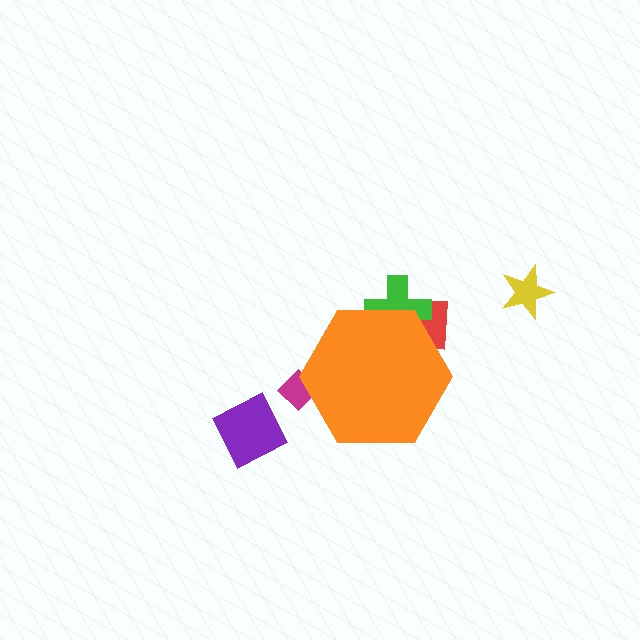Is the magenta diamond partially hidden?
Yes, the magenta diamond is partially hidden behind the orange hexagon.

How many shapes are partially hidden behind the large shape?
3 shapes are partially hidden.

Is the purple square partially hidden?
No, the purple square is fully visible.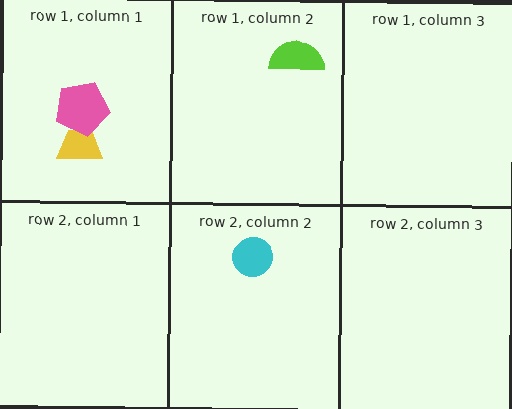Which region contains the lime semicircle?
The row 1, column 2 region.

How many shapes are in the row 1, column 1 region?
2.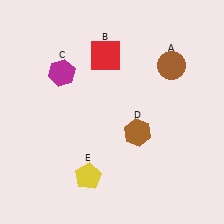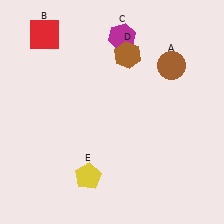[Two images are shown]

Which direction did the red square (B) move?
The red square (B) moved left.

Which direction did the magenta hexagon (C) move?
The magenta hexagon (C) moved right.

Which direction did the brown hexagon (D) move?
The brown hexagon (D) moved up.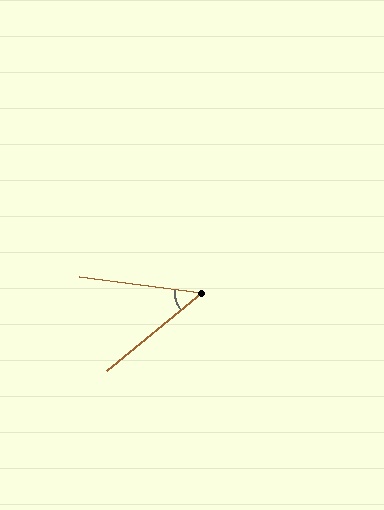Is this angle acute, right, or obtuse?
It is acute.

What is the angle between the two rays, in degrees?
Approximately 47 degrees.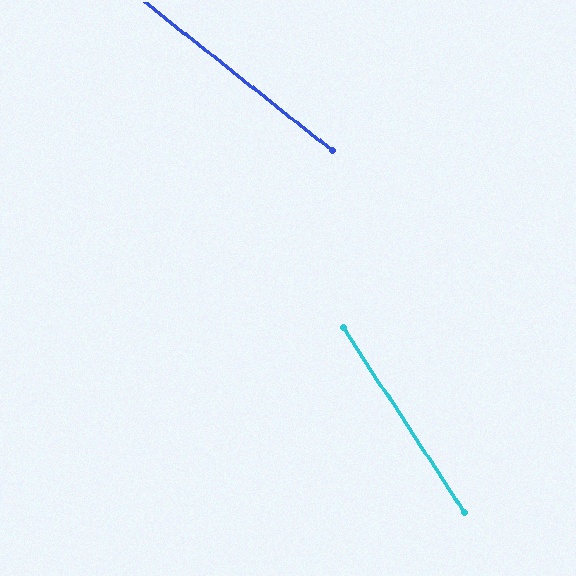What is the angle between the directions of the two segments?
Approximately 18 degrees.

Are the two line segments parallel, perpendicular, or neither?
Neither parallel nor perpendicular — they differ by about 18°.